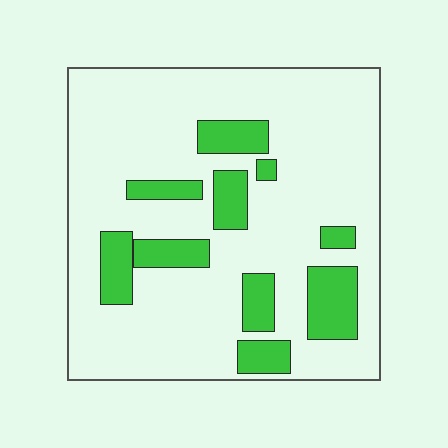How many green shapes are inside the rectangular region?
10.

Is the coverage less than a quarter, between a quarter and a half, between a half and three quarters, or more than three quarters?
Less than a quarter.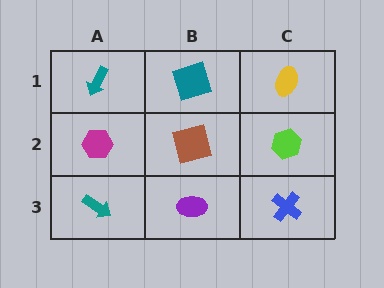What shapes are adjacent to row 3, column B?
A brown square (row 2, column B), a teal arrow (row 3, column A), a blue cross (row 3, column C).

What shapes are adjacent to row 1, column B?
A brown square (row 2, column B), a teal arrow (row 1, column A), a yellow ellipse (row 1, column C).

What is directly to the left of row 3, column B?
A teal arrow.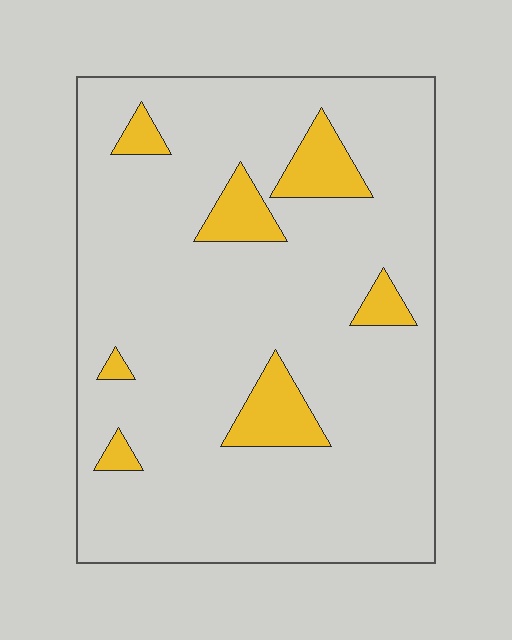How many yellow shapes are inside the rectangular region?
7.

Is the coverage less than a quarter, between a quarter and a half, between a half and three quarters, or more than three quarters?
Less than a quarter.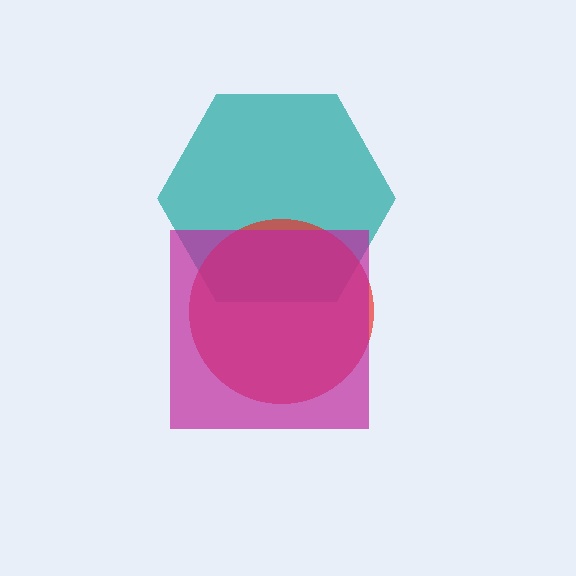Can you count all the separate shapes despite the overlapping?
Yes, there are 3 separate shapes.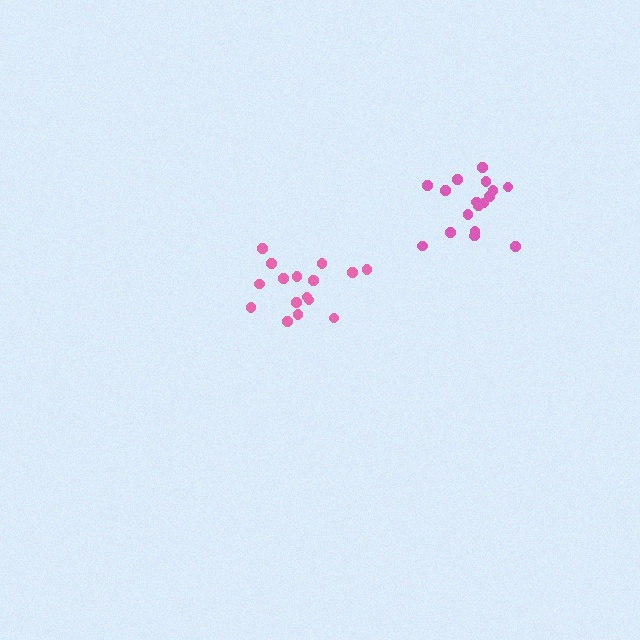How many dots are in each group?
Group 1: 16 dots, Group 2: 17 dots (33 total).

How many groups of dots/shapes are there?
There are 2 groups.